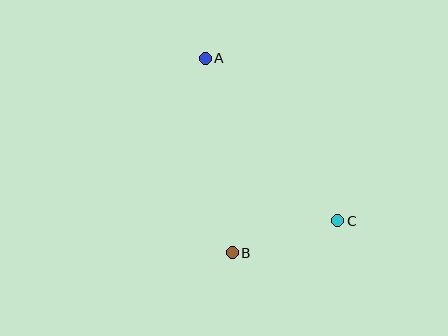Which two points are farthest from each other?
Points A and C are farthest from each other.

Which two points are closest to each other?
Points B and C are closest to each other.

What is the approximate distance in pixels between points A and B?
The distance between A and B is approximately 196 pixels.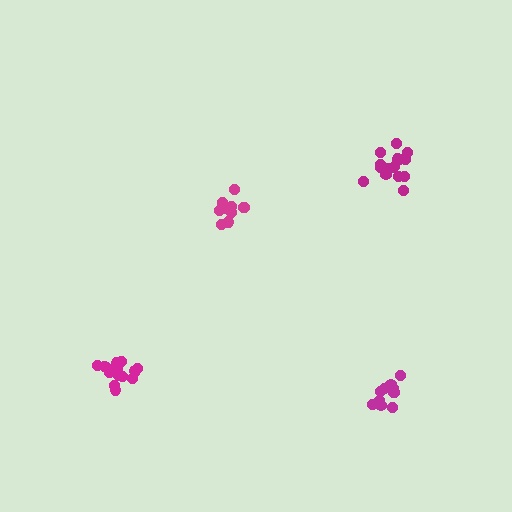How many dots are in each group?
Group 1: 15 dots, Group 2: 11 dots, Group 3: 17 dots, Group 4: 11 dots (54 total).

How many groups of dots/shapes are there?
There are 4 groups.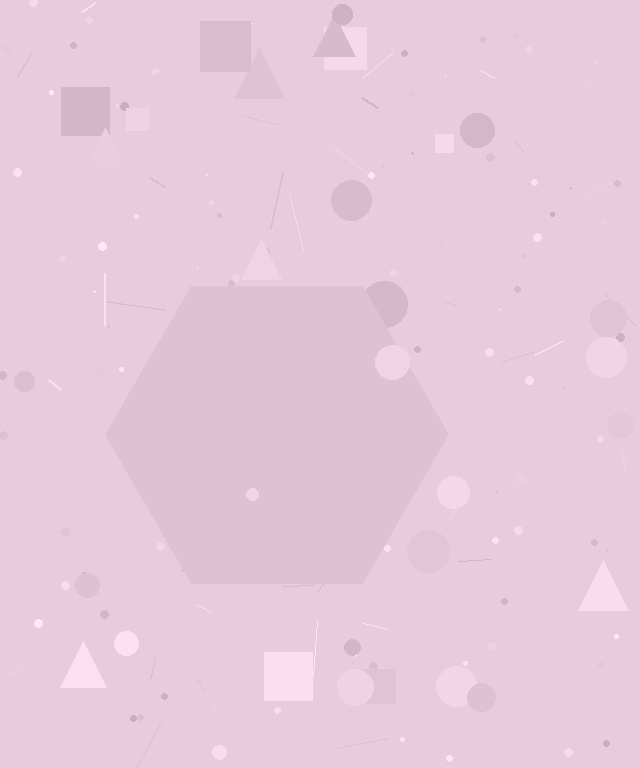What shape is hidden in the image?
A hexagon is hidden in the image.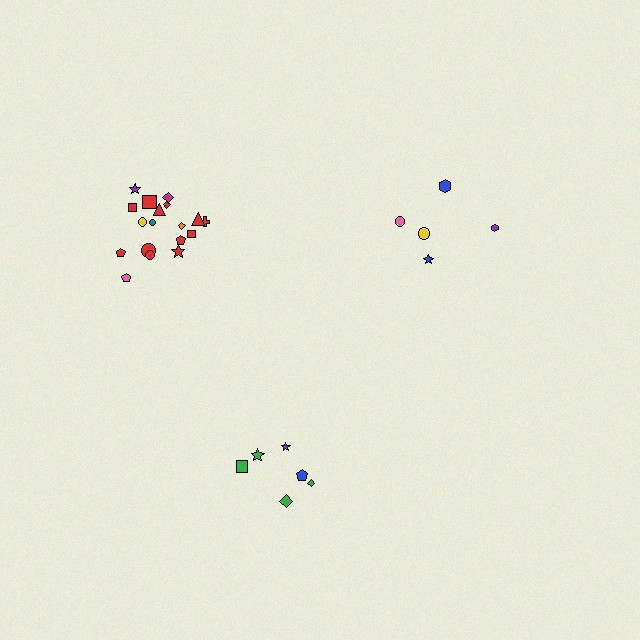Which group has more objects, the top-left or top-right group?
The top-left group.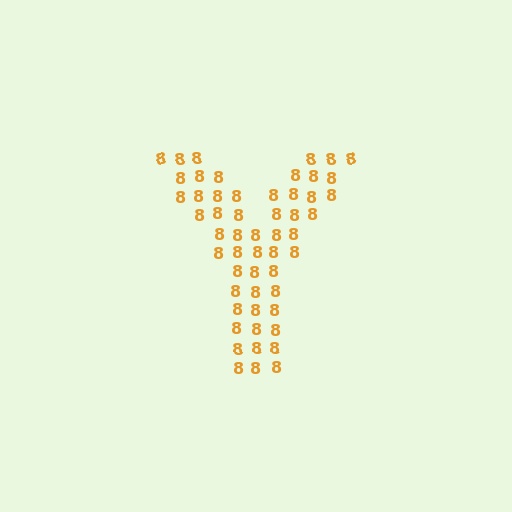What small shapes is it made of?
It is made of small digit 8's.